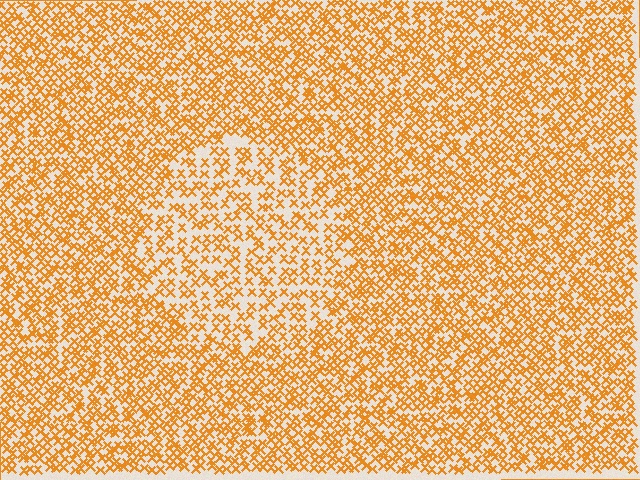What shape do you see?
I see a circle.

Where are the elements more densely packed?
The elements are more densely packed outside the circle boundary.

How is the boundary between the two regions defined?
The boundary is defined by a change in element density (approximately 1.7x ratio). All elements are the same color, size, and shape.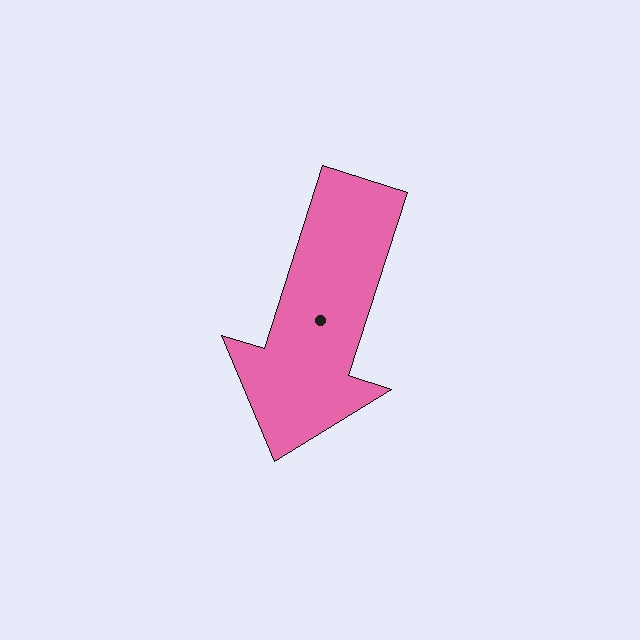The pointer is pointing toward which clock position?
Roughly 7 o'clock.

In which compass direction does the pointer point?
South.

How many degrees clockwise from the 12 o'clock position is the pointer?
Approximately 198 degrees.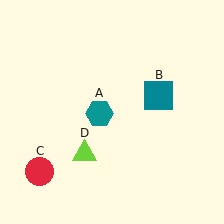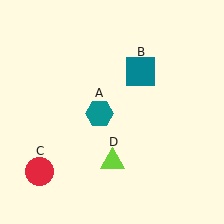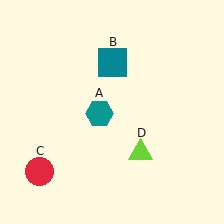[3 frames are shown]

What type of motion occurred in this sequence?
The teal square (object B), lime triangle (object D) rotated counterclockwise around the center of the scene.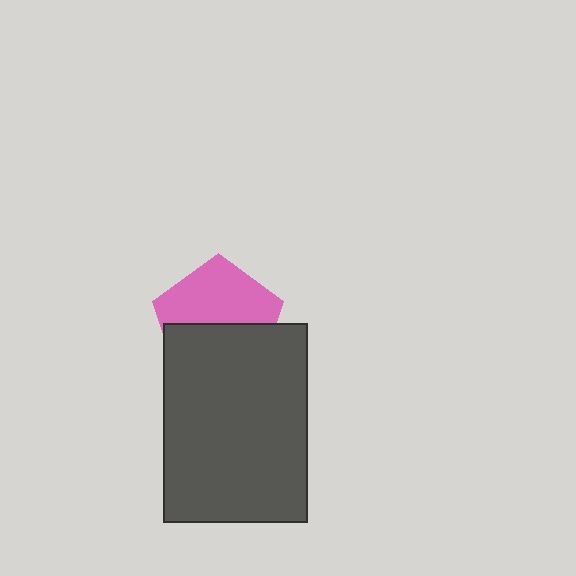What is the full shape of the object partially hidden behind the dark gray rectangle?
The partially hidden object is a pink pentagon.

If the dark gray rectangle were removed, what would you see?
You would see the complete pink pentagon.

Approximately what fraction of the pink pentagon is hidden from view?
Roughly 47% of the pink pentagon is hidden behind the dark gray rectangle.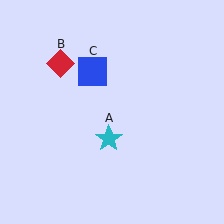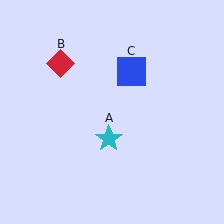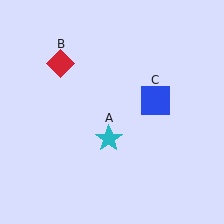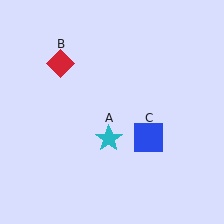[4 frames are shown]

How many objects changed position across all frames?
1 object changed position: blue square (object C).